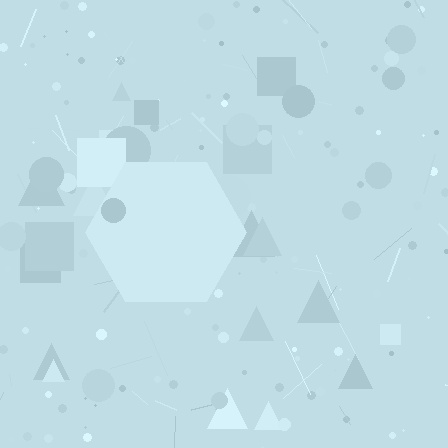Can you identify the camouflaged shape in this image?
The camouflaged shape is a hexagon.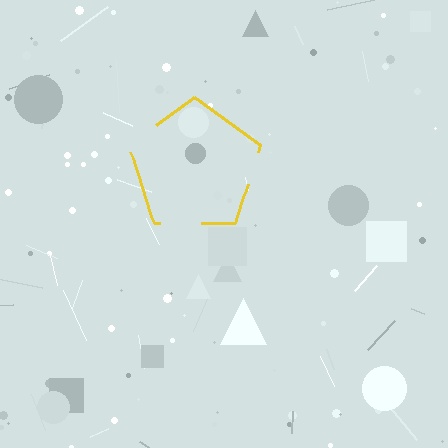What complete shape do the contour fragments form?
The contour fragments form a pentagon.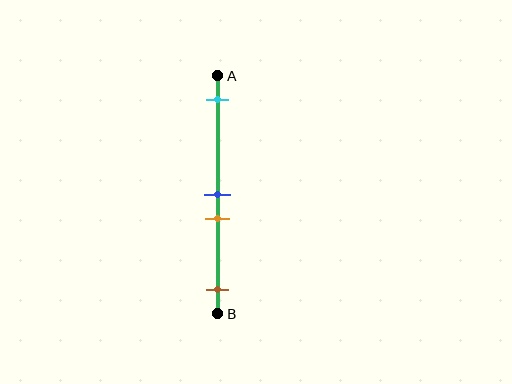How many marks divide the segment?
There are 4 marks dividing the segment.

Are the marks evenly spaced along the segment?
No, the marks are not evenly spaced.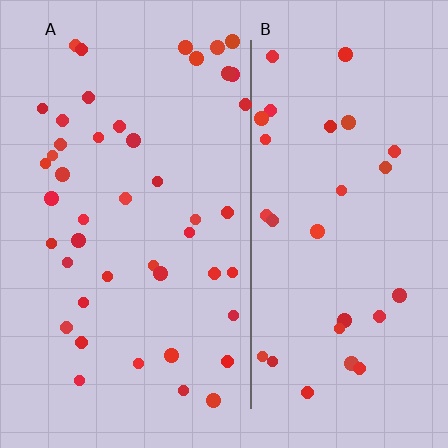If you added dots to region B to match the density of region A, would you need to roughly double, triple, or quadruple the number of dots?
Approximately double.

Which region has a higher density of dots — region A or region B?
A (the left).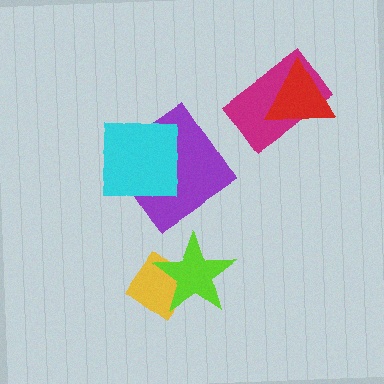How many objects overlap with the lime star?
1 object overlaps with the lime star.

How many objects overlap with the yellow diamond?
1 object overlaps with the yellow diamond.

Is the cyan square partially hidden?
No, no other shape covers it.